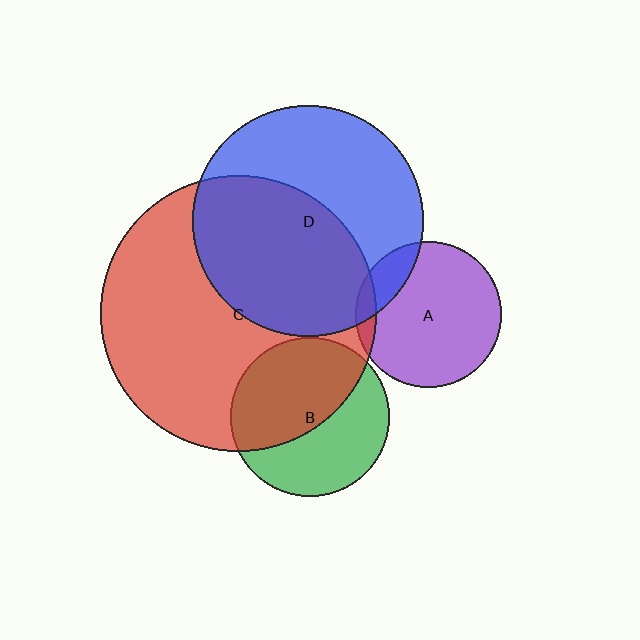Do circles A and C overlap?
Yes.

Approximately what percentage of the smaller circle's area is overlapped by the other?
Approximately 5%.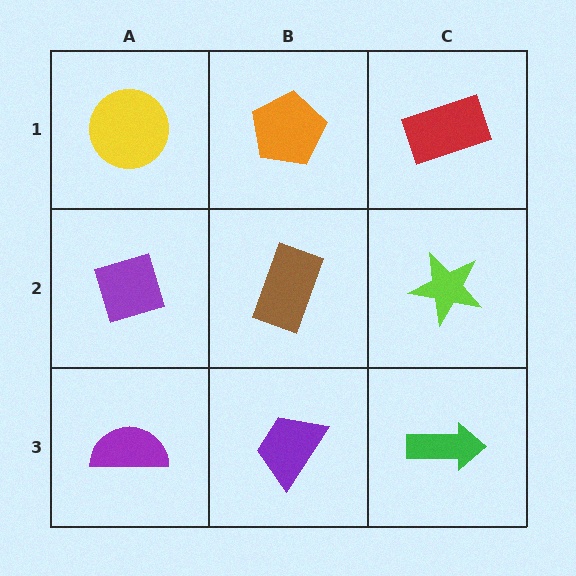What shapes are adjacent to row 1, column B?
A brown rectangle (row 2, column B), a yellow circle (row 1, column A), a red rectangle (row 1, column C).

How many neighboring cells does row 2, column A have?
3.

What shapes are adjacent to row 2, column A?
A yellow circle (row 1, column A), a purple semicircle (row 3, column A), a brown rectangle (row 2, column B).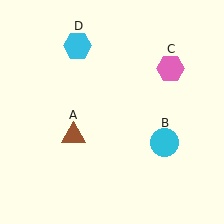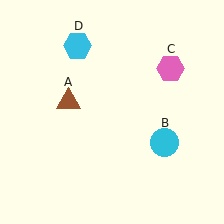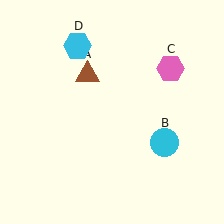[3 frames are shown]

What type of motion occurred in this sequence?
The brown triangle (object A) rotated clockwise around the center of the scene.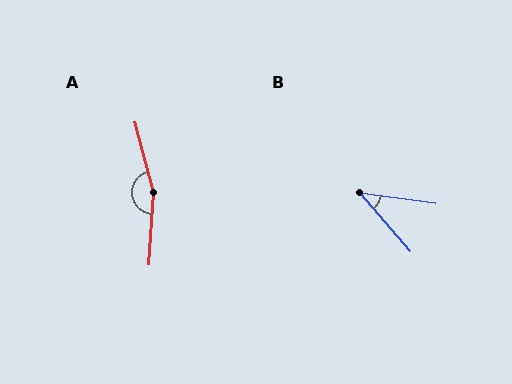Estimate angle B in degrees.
Approximately 42 degrees.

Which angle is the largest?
A, at approximately 162 degrees.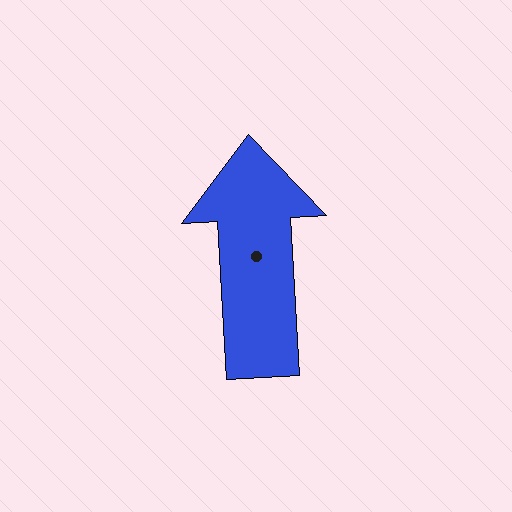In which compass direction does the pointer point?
North.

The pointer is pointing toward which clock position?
Roughly 12 o'clock.